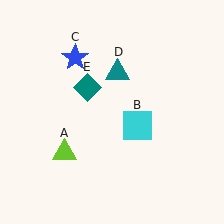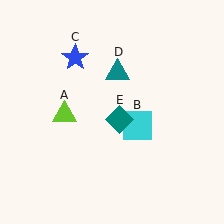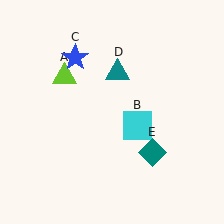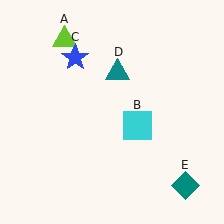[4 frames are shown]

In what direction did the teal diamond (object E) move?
The teal diamond (object E) moved down and to the right.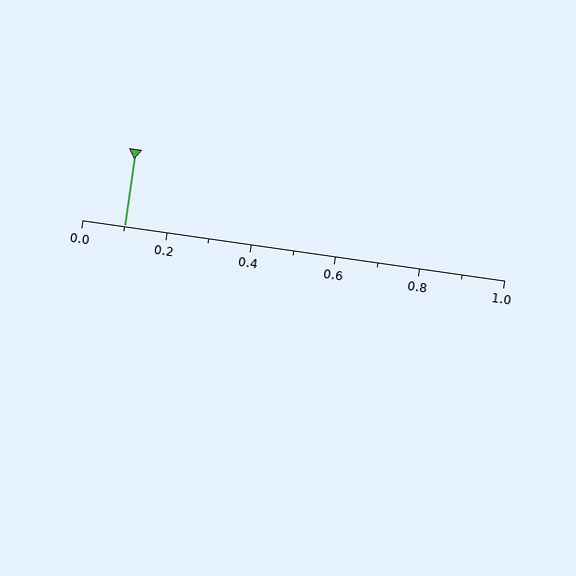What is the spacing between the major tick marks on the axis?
The major ticks are spaced 0.2 apart.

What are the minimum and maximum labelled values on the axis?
The axis runs from 0.0 to 1.0.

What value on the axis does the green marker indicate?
The marker indicates approximately 0.1.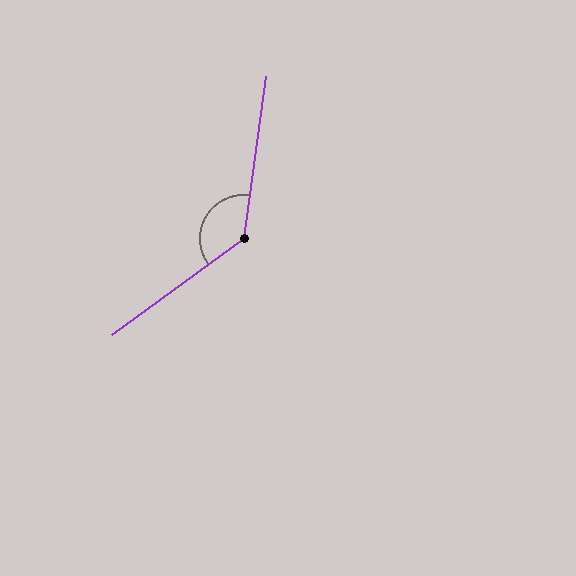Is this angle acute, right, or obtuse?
It is obtuse.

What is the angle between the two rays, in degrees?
Approximately 134 degrees.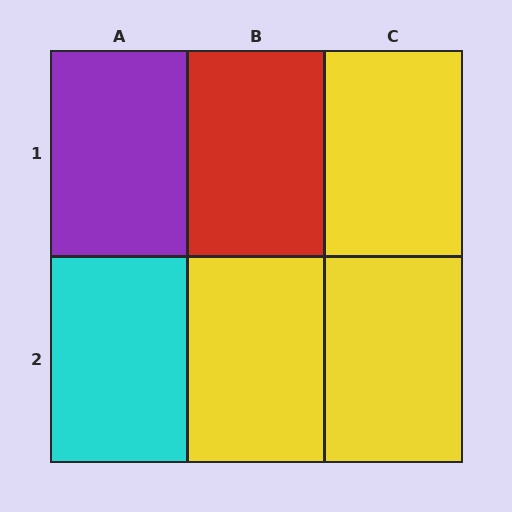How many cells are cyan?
1 cell is cyan.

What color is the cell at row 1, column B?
Red.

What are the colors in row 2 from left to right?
Cyan, yellow, yellow.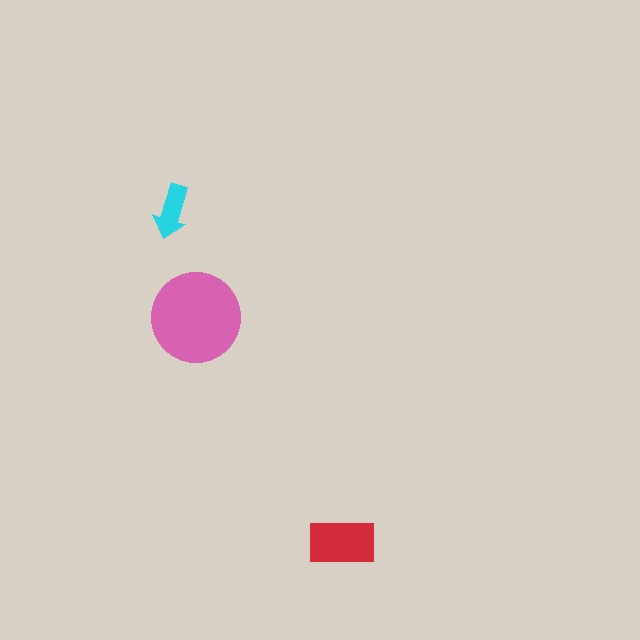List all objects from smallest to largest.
The cyan arrow, the red rectangle, the pink circle.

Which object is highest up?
The cyan arrow is topmost.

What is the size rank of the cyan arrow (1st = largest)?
3rd.